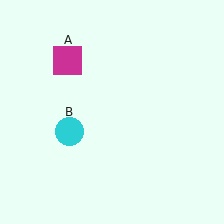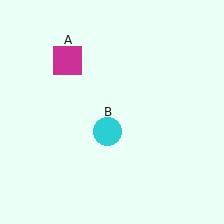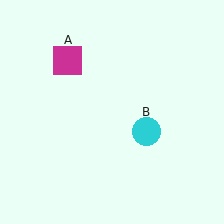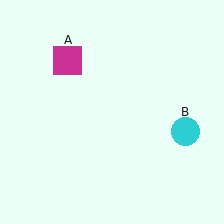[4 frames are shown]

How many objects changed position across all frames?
1 object changed position: cyan circle (object B).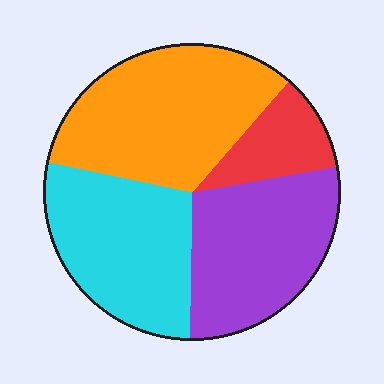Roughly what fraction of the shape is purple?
Purple takes up about one quarter (1/4) of the shape.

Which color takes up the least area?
Red, at roughly 10%.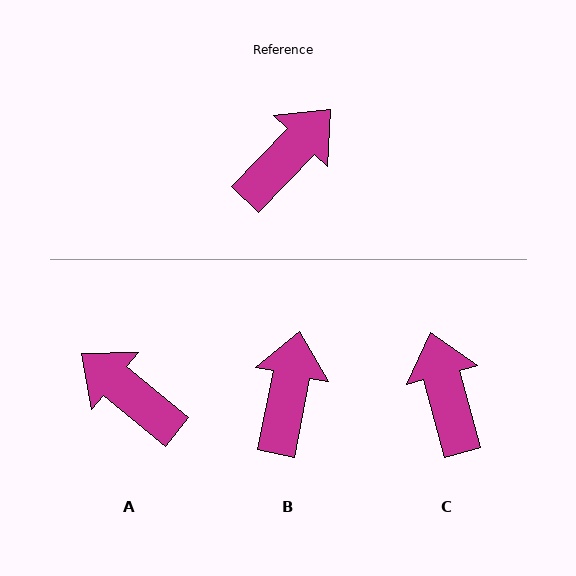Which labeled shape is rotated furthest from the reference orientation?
A, about 94 degrees away.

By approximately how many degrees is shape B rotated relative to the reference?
Approximately 32 degrees counter-clockwise.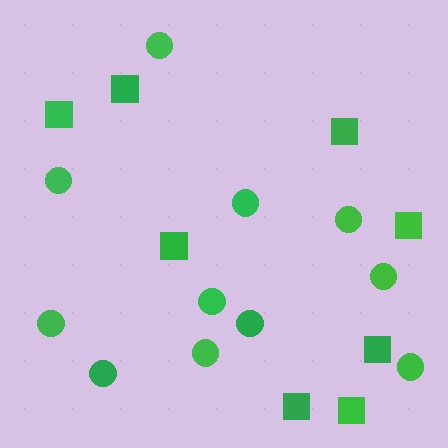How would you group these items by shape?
There are 2 groups: one group of circles (11) and one group of squares (8).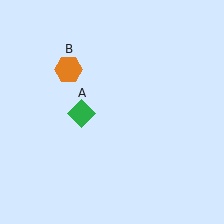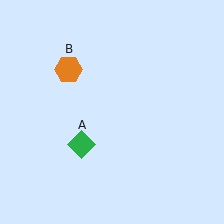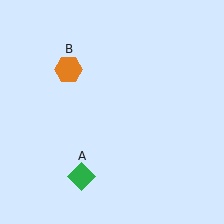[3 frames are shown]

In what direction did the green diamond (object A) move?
The green diamond (object A) moved down.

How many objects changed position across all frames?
1 object changed position: green diamond (object A).